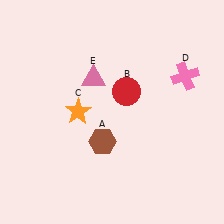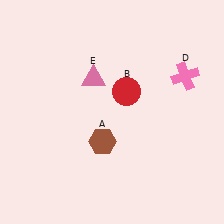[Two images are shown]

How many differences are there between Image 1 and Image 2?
There is 1 difference between the two images.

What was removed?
The orange star (C) was removed in Image 2.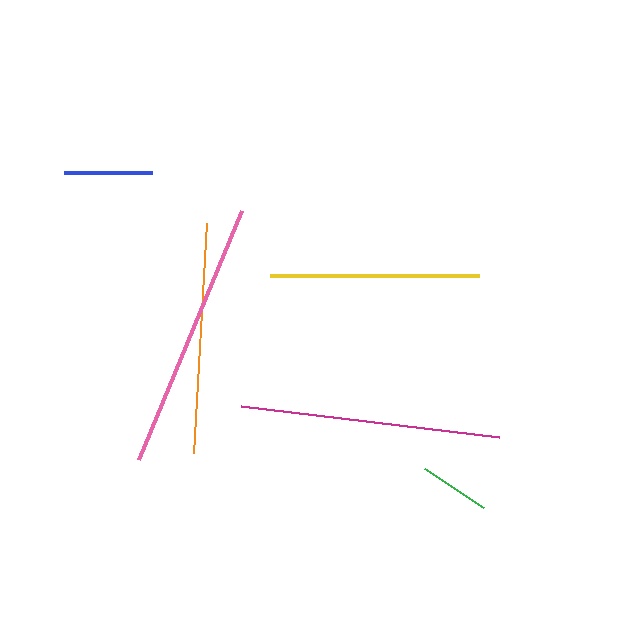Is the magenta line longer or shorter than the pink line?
The pink line is longer than the magenta line.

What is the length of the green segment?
The green segment is approximately 70 pixels long.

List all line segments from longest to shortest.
From longest to shortest: pink, magenta, orange, yellow, blue, green.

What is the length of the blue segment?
The blue segment is approximately 88 pixels long.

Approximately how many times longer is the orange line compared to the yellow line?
The orange line is approximately 1.1 times the length of the yellow line.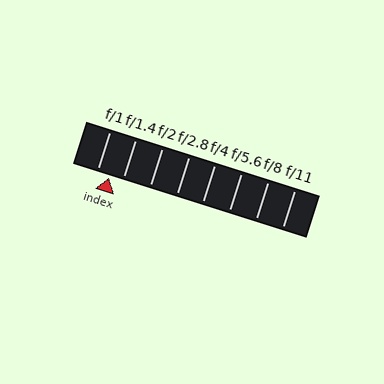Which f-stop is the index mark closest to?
The index mark is closest to f/1.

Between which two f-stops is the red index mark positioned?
The index mark is between f/1 and f/1.4.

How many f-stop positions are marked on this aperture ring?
There are 8 f-stop positions marked.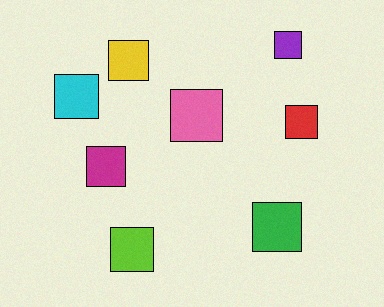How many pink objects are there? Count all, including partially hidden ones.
There is 1 pink object.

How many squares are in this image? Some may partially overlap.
There are 8 squares.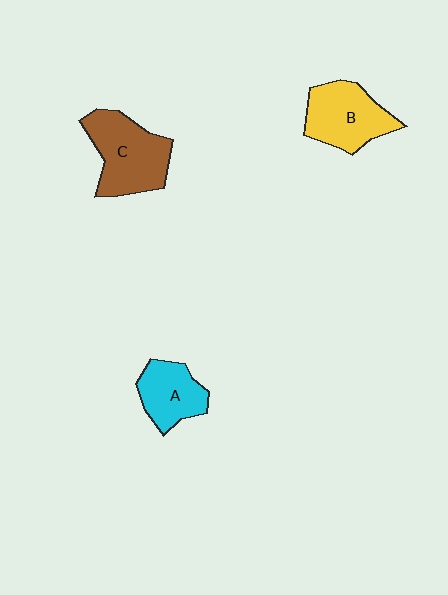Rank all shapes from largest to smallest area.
From largest to smallest: C (brown), B (yellow), A (cyan).